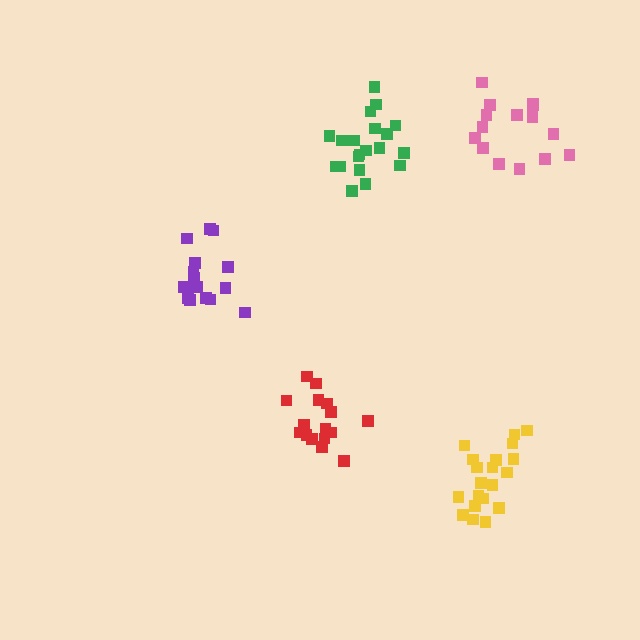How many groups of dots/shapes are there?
There are 5 groups.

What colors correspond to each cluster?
The clusters are colored: yellow, pink, purple, red, green.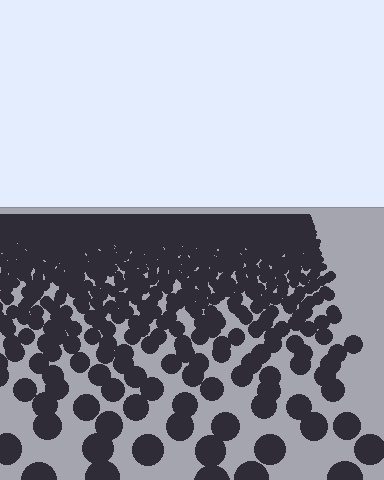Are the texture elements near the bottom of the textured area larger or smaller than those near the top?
Larger. Near the bottom, elements are closer to the viewer and appear at a bigger on-screen size.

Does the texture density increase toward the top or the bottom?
Density increases toward the top.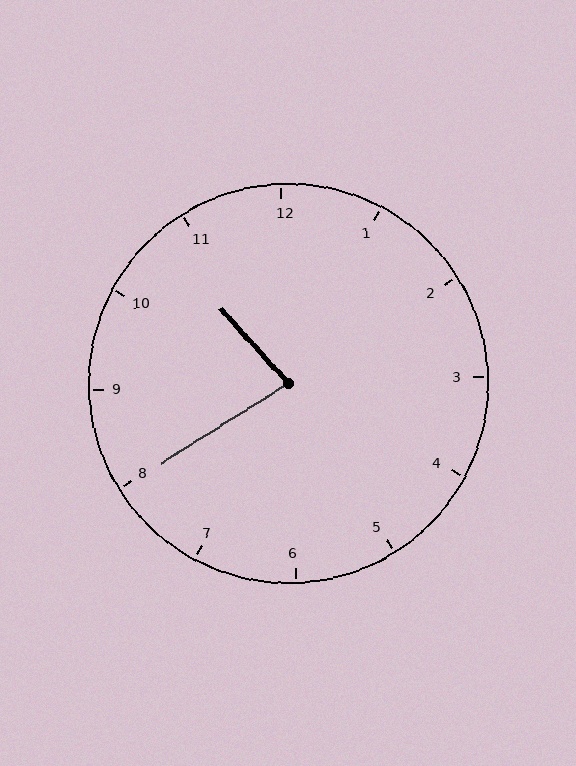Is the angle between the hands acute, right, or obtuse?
It is acute.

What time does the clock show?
10:40.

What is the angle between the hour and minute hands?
Approximately 80 degrees.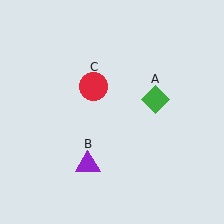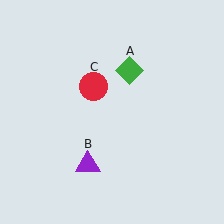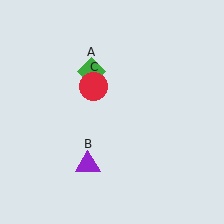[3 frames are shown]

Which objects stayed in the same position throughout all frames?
Purple triangle (object B) and red circle (object C) remained stationary.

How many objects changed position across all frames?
1 object changed position: green diamond (object A).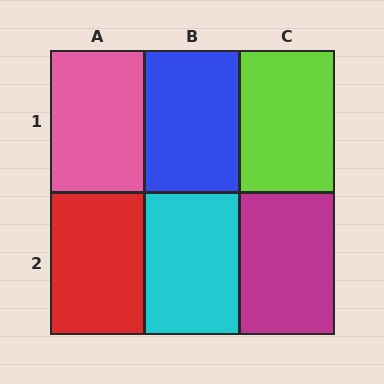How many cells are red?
1 cell is red.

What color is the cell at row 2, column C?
Magenta.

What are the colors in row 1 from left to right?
Pink, blue, lime.